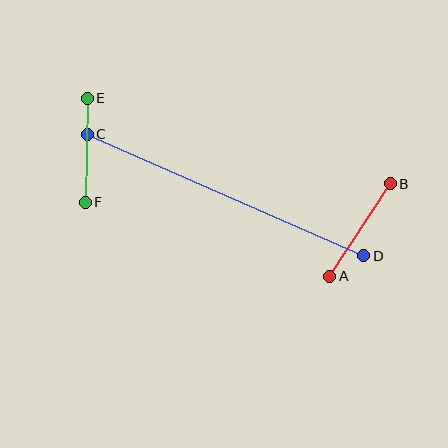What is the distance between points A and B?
The distance is approximately 110 pixels.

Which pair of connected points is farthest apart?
Points C and D are farthest apart.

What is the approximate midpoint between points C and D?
The midpoint is at approximately (225, 195) pixels.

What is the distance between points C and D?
The distance is approximately 302 pixels.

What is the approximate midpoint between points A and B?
The midpoint is at approximately (360, 230) pixels.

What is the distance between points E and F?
The distance is approximately 104 pixels.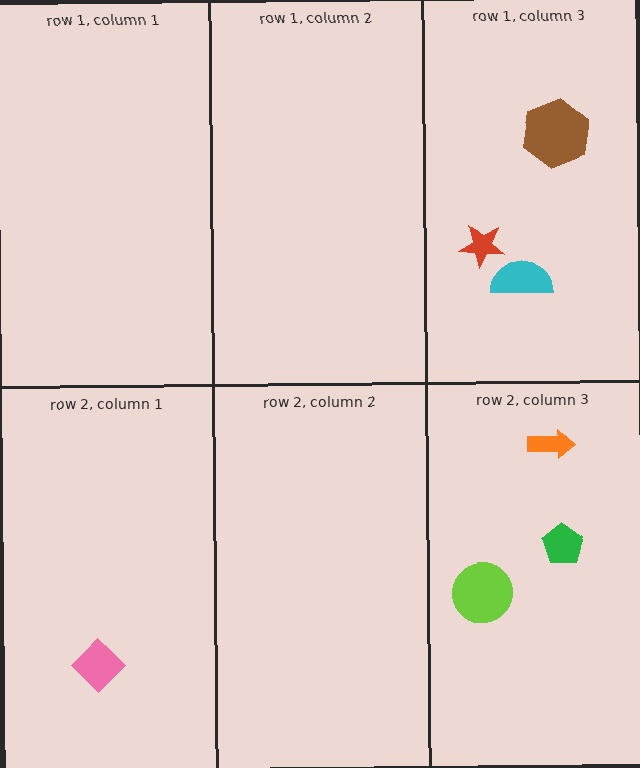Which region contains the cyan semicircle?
The row 1, column 3 region.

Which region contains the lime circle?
The row 2, column 3 region.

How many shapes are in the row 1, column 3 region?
3.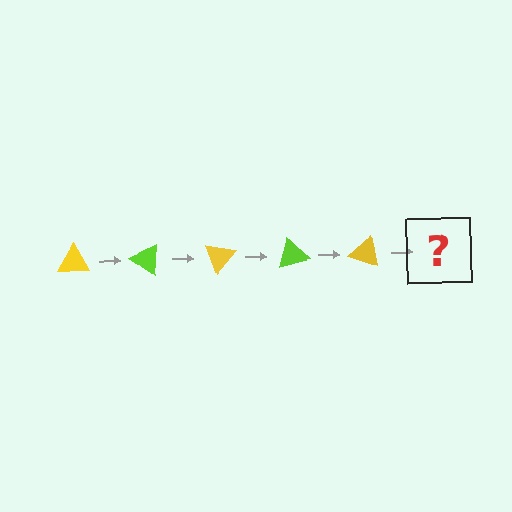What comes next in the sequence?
The next element should be a lime triangle, rotated 175 degrees from the start.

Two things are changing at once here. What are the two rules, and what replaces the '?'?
The two rules are that it rotates 35 degrees each step and the color cycles through yellow and lime. The '?' should be a lime triangle, rotated 175 degrees from the start.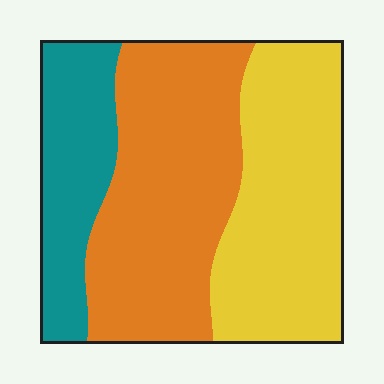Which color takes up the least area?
Teal, at roughly 20%.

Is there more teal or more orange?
Orange.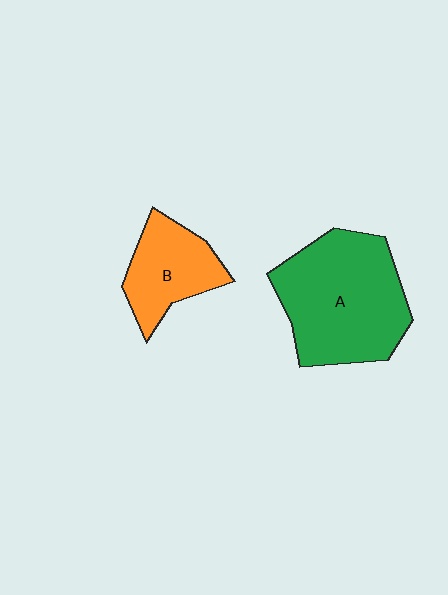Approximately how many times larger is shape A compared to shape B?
Approximately 2.0 times.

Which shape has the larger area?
Shape A (green).